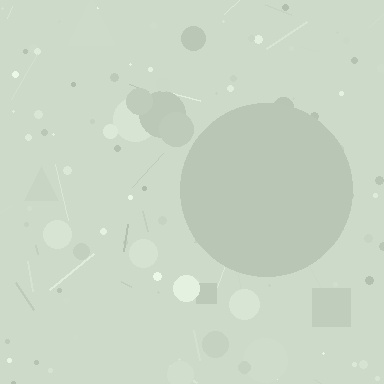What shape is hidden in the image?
A circle is hidden in the image.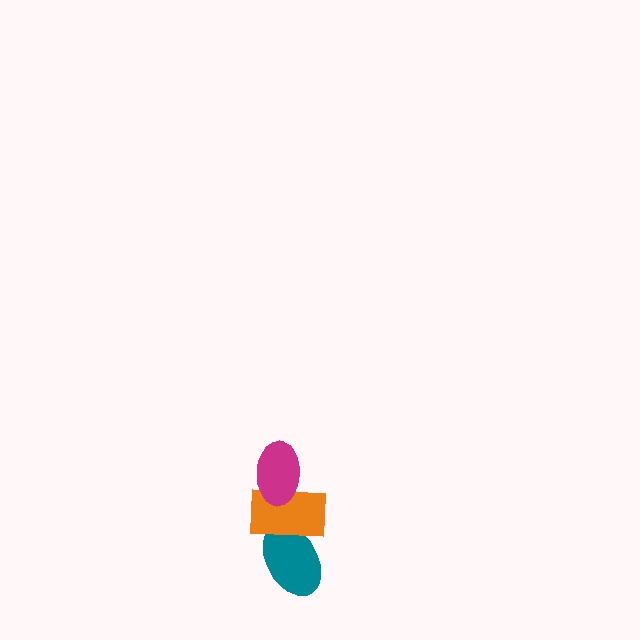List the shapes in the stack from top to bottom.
From top to bottom: the magenta ellipse, the orange rectangle, the teal ellipse.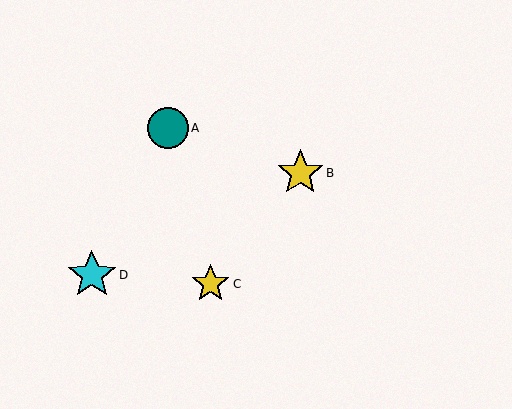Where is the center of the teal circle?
The center of the teal circle is at (168, 128).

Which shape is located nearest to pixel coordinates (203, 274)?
The yellow star (labeled C) at (211, 284) is nearest to that location.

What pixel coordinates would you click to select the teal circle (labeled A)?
Click at (168, 128) to select the teal circle A.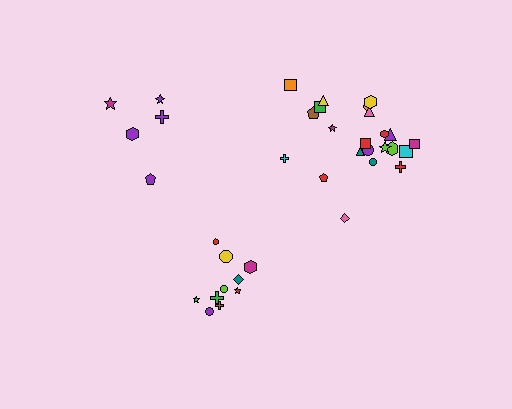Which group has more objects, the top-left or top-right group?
The top-right group.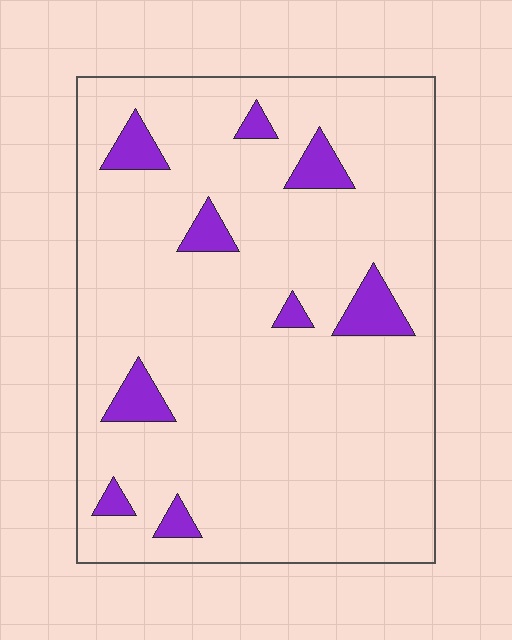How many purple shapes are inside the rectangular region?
9.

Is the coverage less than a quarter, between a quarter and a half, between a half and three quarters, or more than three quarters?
Less than a quarter.